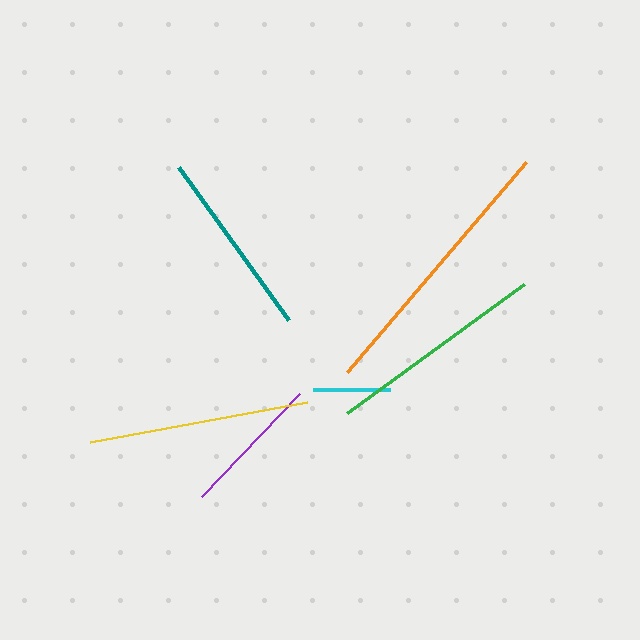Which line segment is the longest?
The orange line is the longest at approximately 276 pixels.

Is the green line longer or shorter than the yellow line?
The yellow line is longer than the green line.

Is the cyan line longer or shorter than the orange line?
The orange line is longer than the cyan line.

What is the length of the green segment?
The green segment is approximately 218 pixels long.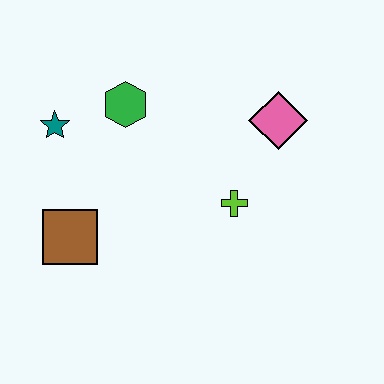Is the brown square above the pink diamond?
No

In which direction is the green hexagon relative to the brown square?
The green hexagon is above the brown square.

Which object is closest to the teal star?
The green hexagon is closest to the teal star.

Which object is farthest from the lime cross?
The teal star is farthest from the lime cross.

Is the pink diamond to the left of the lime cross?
No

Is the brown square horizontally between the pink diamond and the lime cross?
No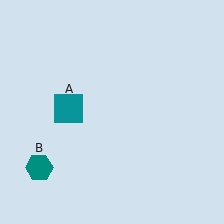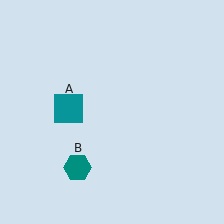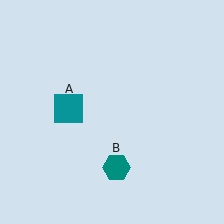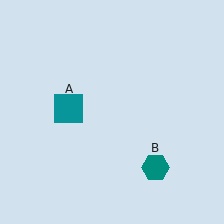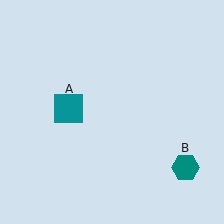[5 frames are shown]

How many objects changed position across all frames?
1 object changed position: teal hexagon (object B).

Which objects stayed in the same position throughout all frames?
Teal square (object A) remained stationary.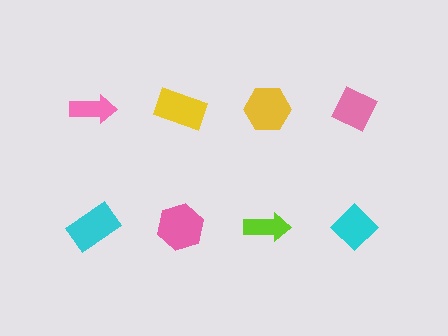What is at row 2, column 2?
A pink hexagon.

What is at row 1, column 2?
A yellow rectangle.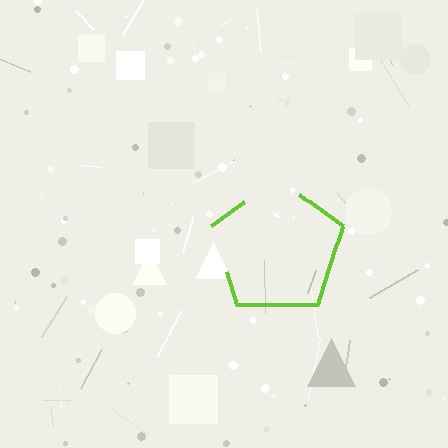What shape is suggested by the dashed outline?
The dashed outline suggests a pentagon.